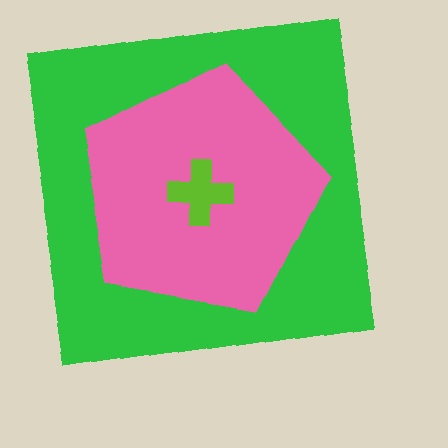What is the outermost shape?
The green square.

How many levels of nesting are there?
3.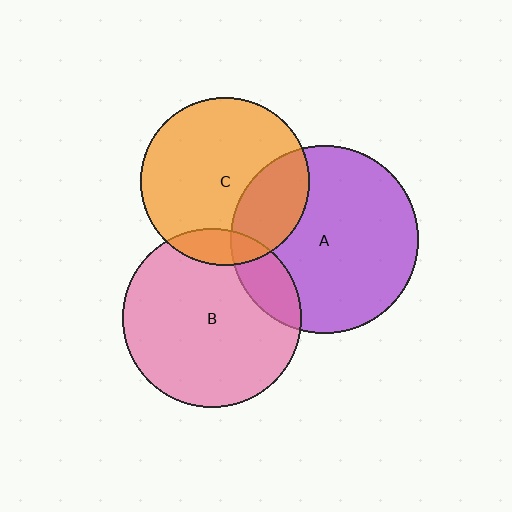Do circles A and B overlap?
Yes.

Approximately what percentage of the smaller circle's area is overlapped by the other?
Approximately 15%.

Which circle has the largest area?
Circle A (purple).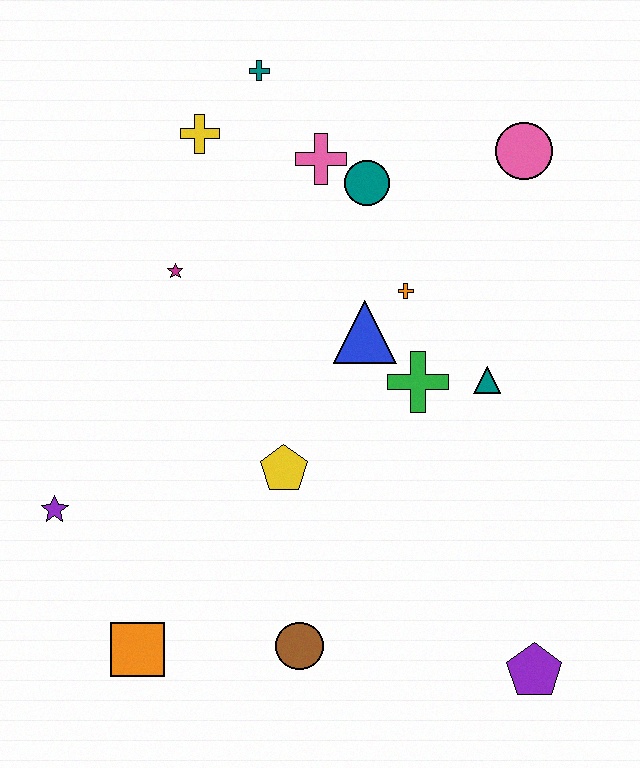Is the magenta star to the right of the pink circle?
No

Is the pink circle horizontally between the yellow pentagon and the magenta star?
No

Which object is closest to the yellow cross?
The teal cross is closest to the yellow cross.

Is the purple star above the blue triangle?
No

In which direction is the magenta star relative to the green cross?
The magenta star is to the left of the green cross.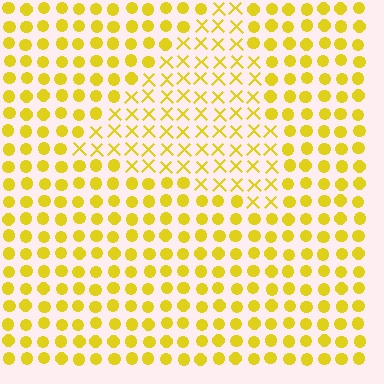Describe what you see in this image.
The image is filled with small yellow elements arranged in a uniform grid. A triangle-shaped region contains X marks, while the surrounding area contains circles. The boundary is defined purely by the change in element shape.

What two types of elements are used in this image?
The image uses X marks inside the triangle region and circles outside it.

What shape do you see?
I see a triangle.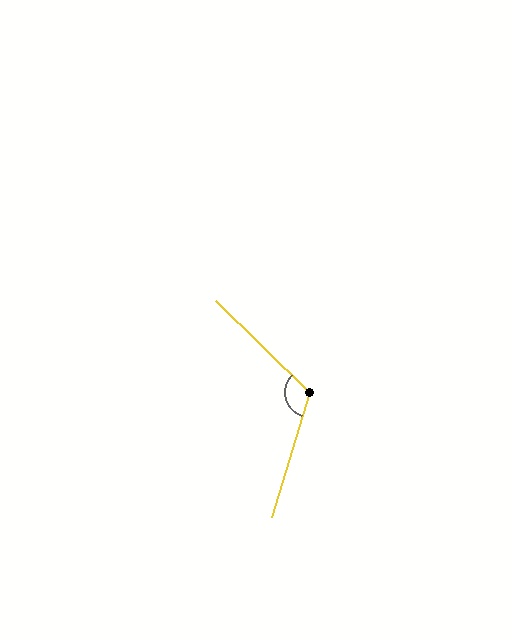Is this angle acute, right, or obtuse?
It is obtuse.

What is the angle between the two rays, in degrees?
Approximately 118 degrees.